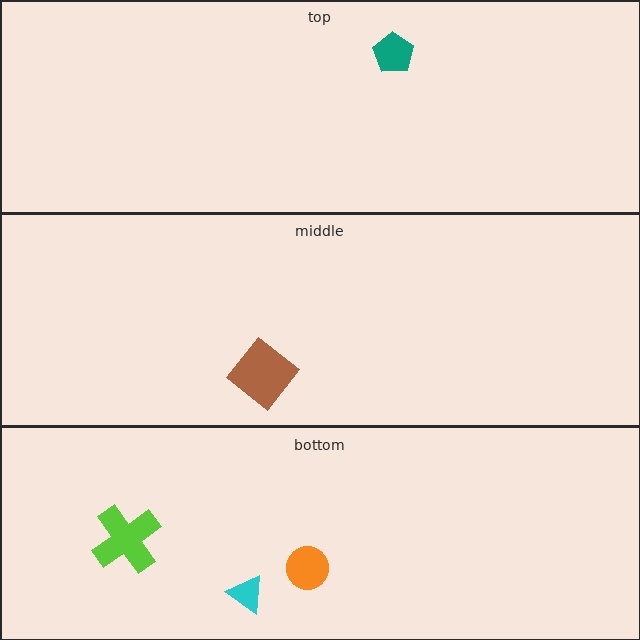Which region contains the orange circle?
The bottom region.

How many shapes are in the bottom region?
3.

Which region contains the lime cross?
The bottom region.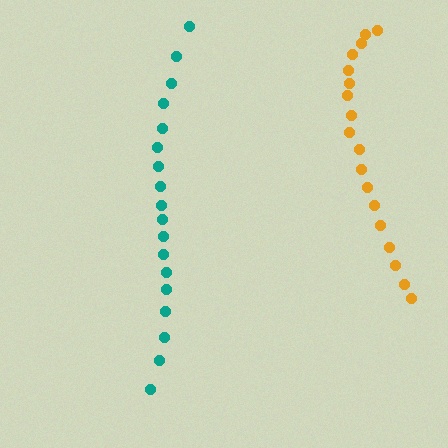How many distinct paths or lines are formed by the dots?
There are 2 distinct paths.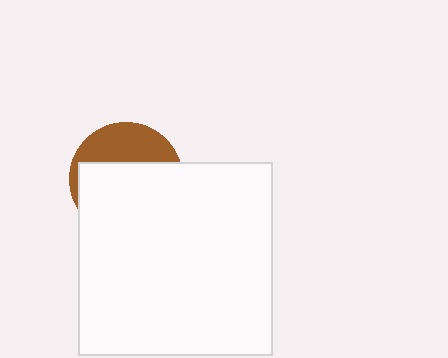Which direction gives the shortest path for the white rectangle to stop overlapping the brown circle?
Moving down gives the shortest separation.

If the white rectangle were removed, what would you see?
You would see the complete brown circle.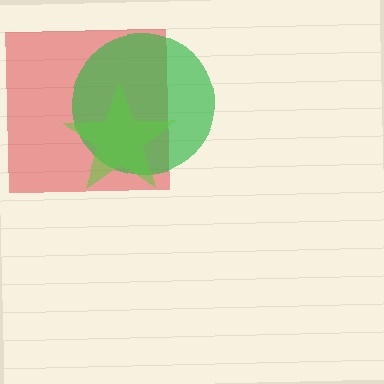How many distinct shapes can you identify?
There are 3 distinct shapes: a red square, a green circle, a lime star.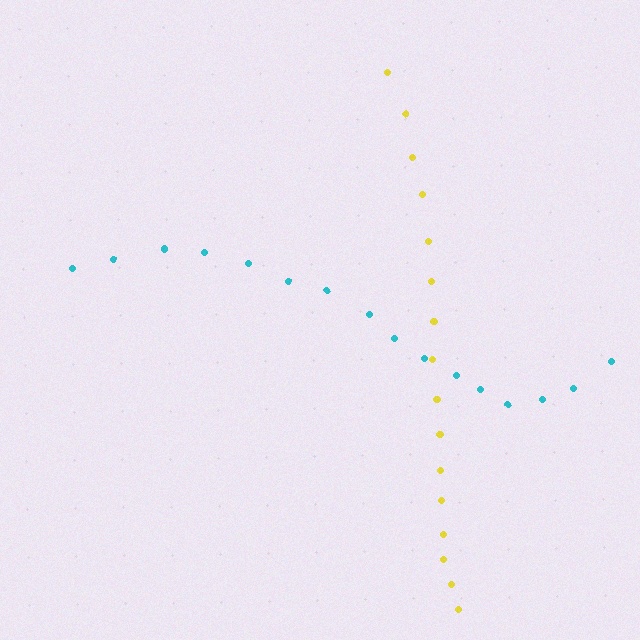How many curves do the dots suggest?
There are 2 distinct paths.